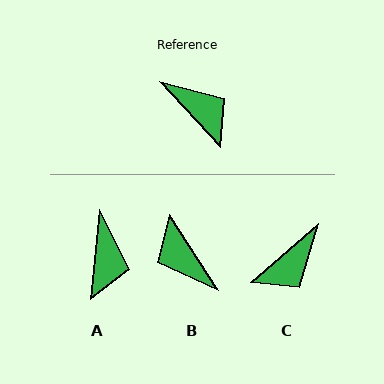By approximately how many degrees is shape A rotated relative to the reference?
Approximately 48 degrees clockwise.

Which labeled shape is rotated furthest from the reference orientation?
B, about 170 degrees away.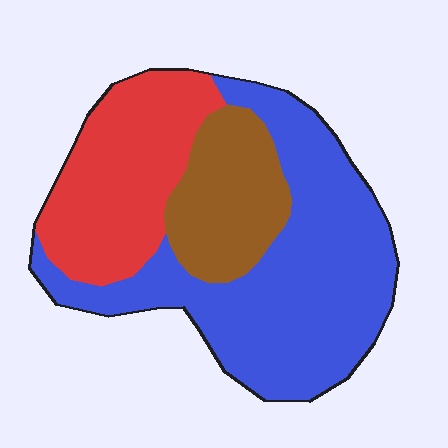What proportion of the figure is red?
Red takes up about one quarter (1/4) of the figure.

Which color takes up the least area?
Brown, at roughly 20%.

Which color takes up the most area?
Blue, at roughly 50%.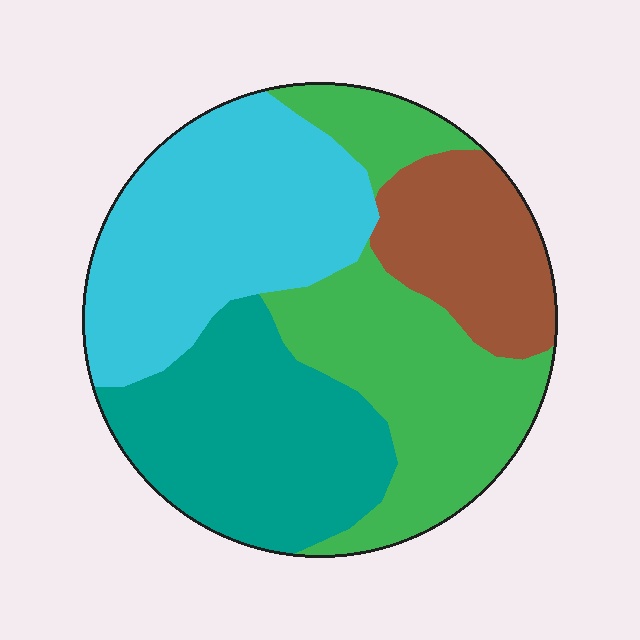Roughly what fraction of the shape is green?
Green covers 29% of the shape.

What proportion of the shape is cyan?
Cyan takes up between a sixth and a third of the shape.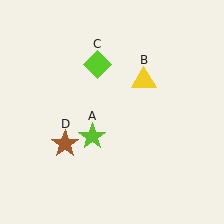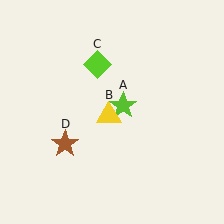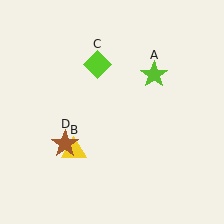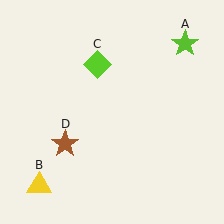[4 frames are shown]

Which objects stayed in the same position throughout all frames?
Lime diamond (object C) and brown star (object D) remained stationary.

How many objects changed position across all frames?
2 objects changed position: lime star (object A), yellow triangle (object B).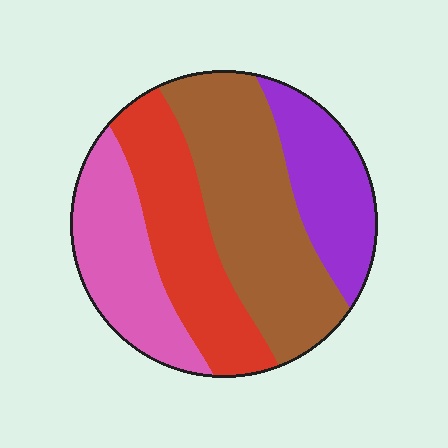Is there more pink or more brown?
Brown.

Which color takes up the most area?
Brown, at roughly 35%.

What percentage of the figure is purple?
Purple takes up about one fifth (1/5) of the figure.